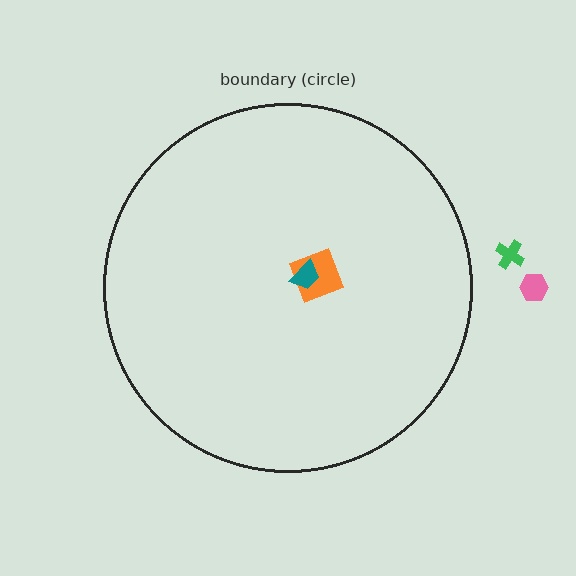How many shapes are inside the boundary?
2 inside, 2 outside.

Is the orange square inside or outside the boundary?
Inside.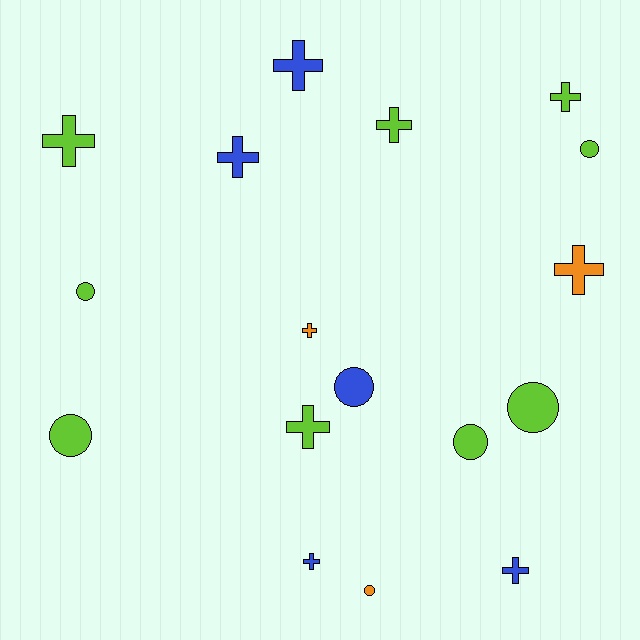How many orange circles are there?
There is 1 orange circle.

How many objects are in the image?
There are 17 objects.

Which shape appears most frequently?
Cross, with 10 objects.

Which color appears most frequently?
Lime, with 9 objects.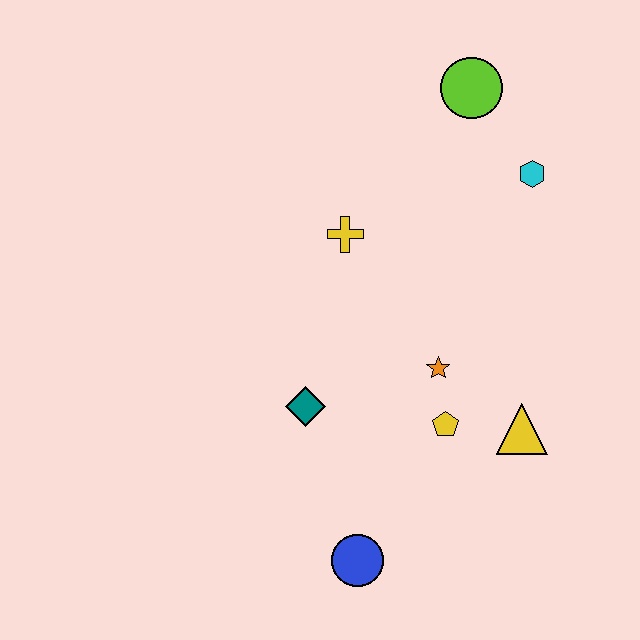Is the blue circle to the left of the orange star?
Yes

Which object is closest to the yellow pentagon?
The orange star is closest to the yellow pentagon.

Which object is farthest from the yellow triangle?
The lime circle is farthest from the yellow triangle.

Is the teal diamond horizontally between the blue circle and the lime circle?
No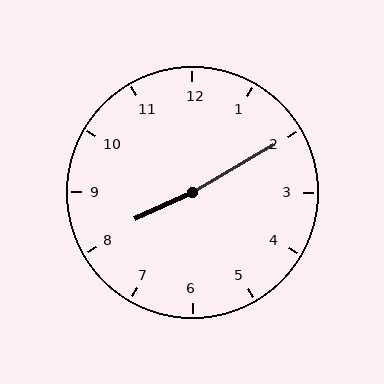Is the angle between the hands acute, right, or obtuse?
It is obtuse.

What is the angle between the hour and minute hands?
Approximately 175 degrees.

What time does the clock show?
8:10.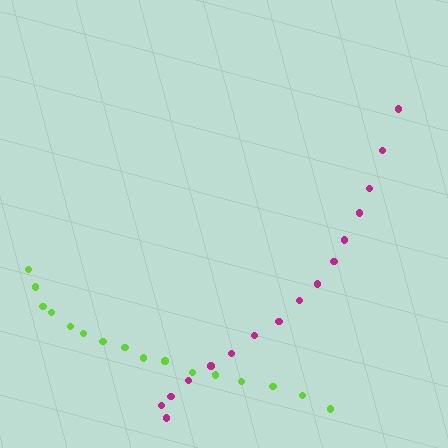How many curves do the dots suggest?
There are 2 distinct paths.